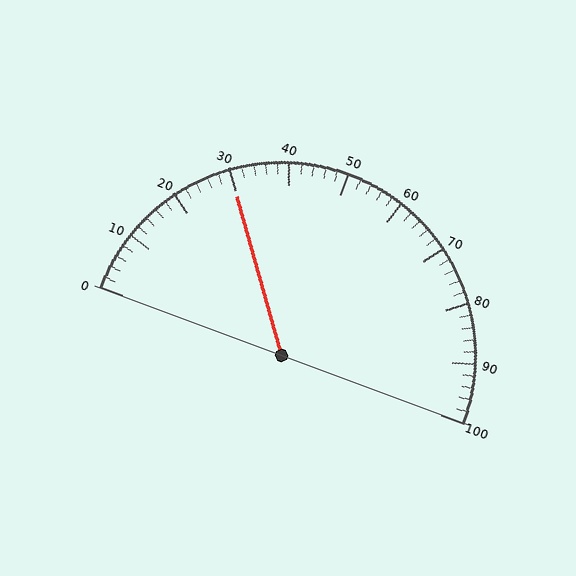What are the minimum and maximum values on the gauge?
The gauge ranges from 0 to 100.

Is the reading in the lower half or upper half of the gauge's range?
The reading is in the lower half of the range (0 to 100).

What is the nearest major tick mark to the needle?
The nearest major tick mark is 30.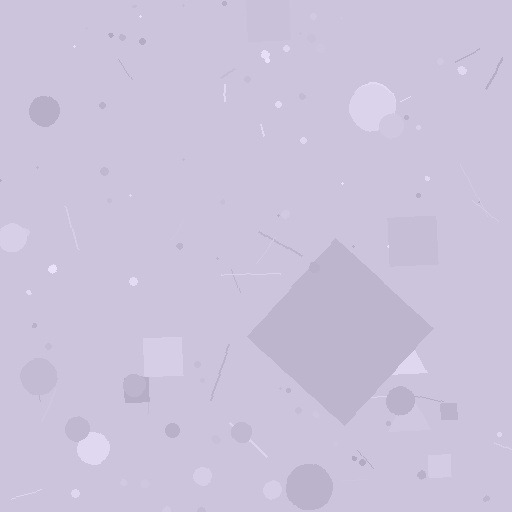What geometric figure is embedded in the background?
A diamond is embedded in the background.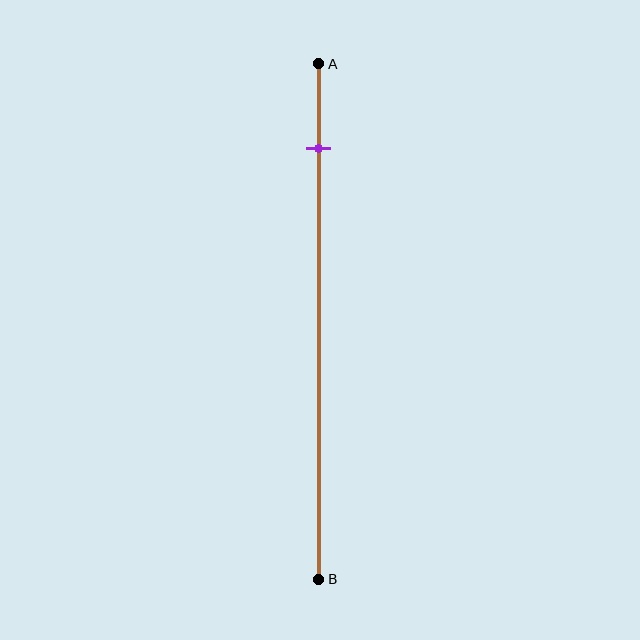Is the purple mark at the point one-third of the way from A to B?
No, the mark is at about 15% from A, not at the 33% one-third point.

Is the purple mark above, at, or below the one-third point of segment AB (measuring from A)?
The purple mark is above the one-third point of segment AB.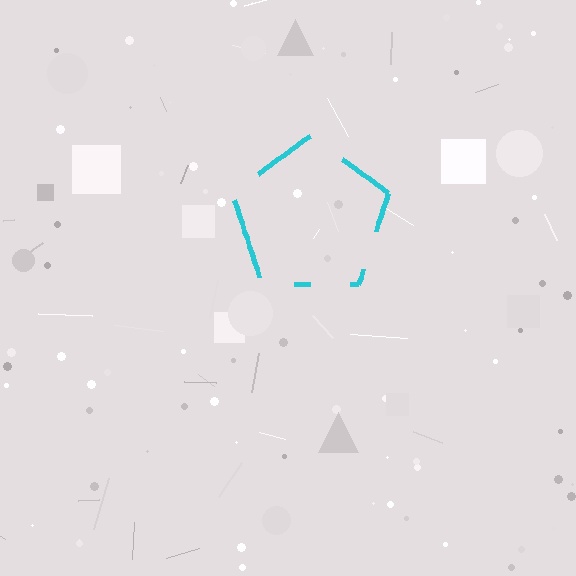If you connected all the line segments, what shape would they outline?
They would outline a pentagon.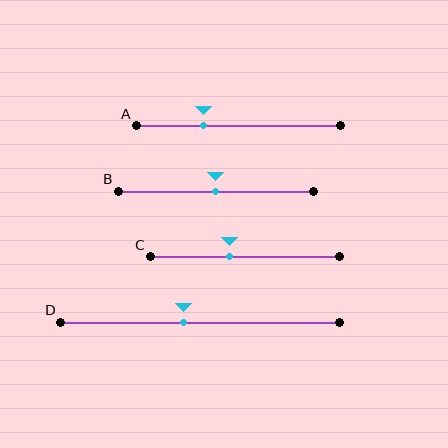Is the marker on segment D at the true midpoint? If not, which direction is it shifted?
No, the marker on segment D is shifted to the left by about 6% of the segment length.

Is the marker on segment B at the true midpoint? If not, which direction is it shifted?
Yes, the marker on segment B is at the true midpoint.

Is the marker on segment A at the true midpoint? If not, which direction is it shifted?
No, the marker on segment A is shifted to the left by about 17% of the segment length.